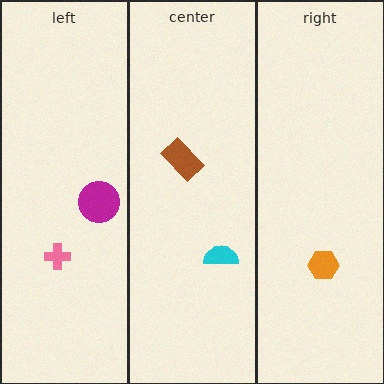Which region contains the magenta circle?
The left region.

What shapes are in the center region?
The cyan semicircle, the brown rectangle.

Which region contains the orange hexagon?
The right region.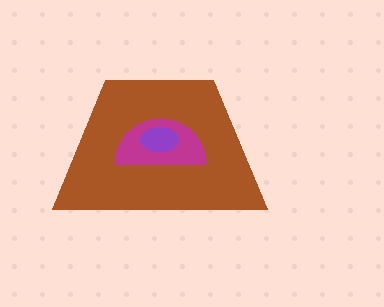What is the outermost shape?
The brown trapezoid.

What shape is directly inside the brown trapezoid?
The magenta semicircle.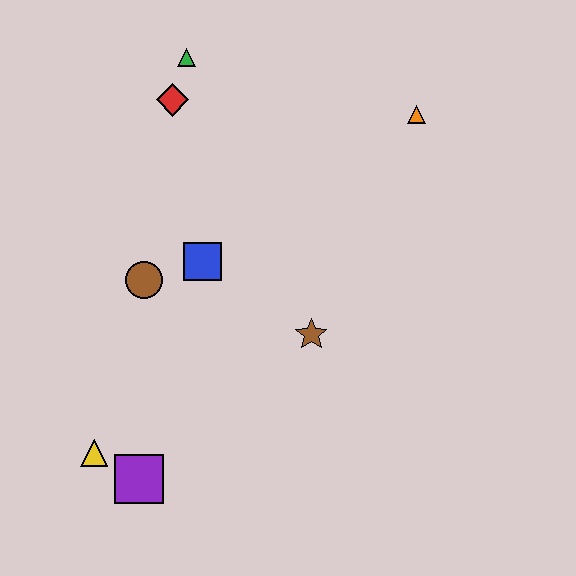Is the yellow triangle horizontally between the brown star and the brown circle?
No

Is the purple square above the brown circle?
No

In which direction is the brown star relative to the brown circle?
The brown star is to the right of the brown circle.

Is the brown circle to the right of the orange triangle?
No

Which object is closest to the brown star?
The blue square is closest to the brown star.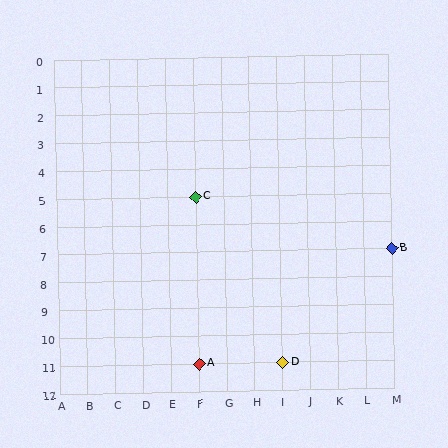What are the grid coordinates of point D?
Point D is at grid coordinates (I, 11).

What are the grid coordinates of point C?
Point C is at grid coordinates (F, 5).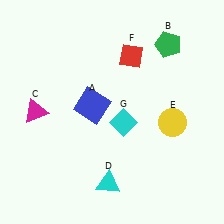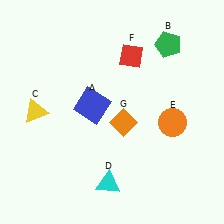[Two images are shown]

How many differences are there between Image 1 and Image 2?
There are 3 differences between the two images.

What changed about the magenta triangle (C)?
In Image 1, C is magenta. In Image 2, it changed to yellow.